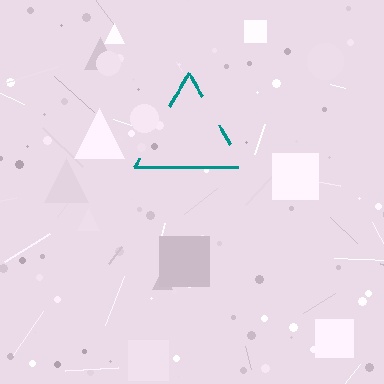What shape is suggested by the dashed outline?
The dashed outline suggests a triangle.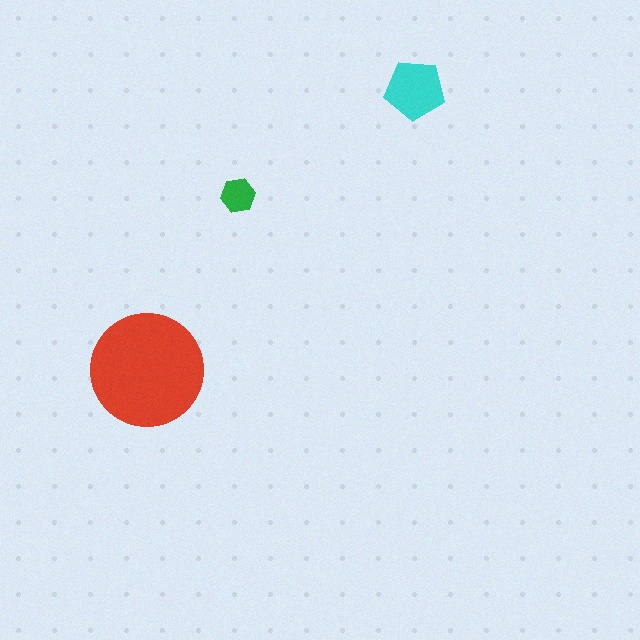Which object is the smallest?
The green hexagon.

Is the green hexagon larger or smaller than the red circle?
Smaller.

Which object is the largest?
The red circle.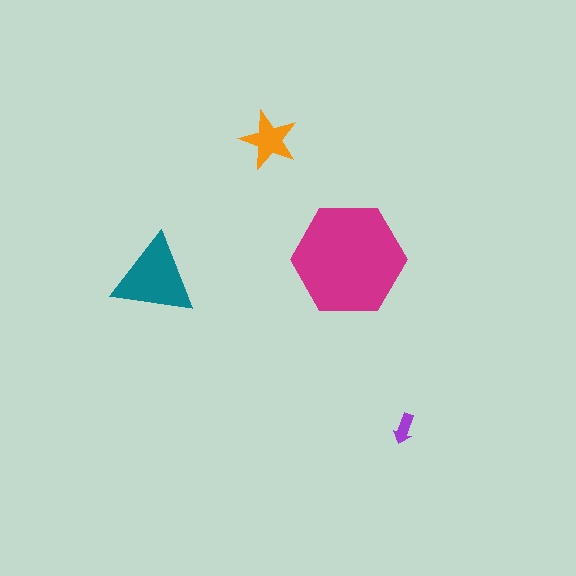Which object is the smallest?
The purple arrow.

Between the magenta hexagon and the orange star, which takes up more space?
The magenta hexagon.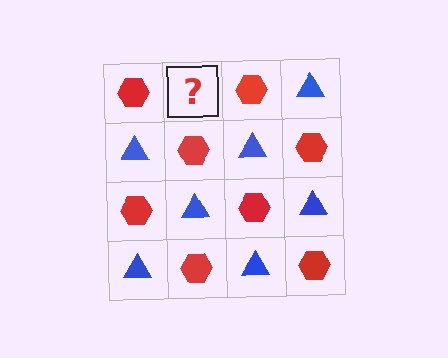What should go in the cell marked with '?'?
The missing cell should contain a blue triangle.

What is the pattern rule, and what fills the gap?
The rule is that it alternates red hexagon and blue triangle in a checkerboard pattern. The gap should be filled with a blue triangle.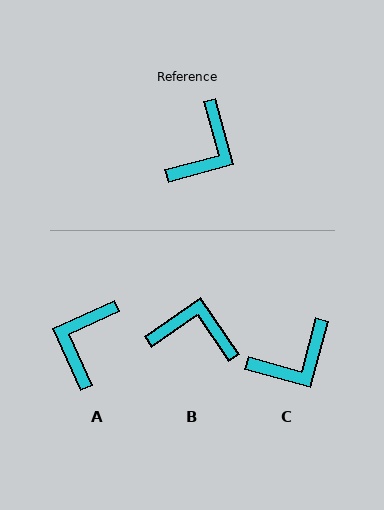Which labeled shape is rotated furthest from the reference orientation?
A, about 171 degrees away.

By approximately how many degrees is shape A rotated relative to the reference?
Approximately 171 degrees clockwise.